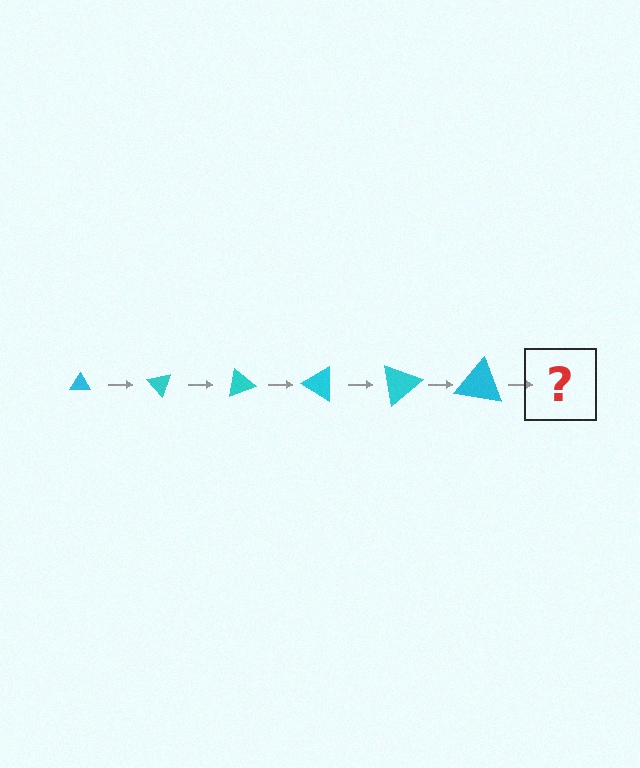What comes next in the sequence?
The next element should be a triangle, larger than the previous one and rotated 300 degrees from the start.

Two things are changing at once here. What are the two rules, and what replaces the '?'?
The two rules are that the triangle grows larger each step and it rotates 50 degrees each step. The '?' should be a triangle, larger than the previous one and rotated 300 degrees from the start.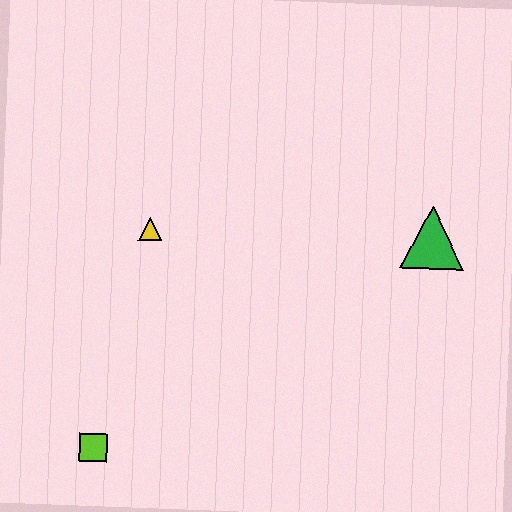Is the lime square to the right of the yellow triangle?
No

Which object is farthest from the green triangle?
The lime square is farthest from the green triangle.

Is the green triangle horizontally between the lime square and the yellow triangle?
No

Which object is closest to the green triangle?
The yellow triangle is closest to the green triangle.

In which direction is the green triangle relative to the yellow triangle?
The green triangle is to the right of the yellow triangle.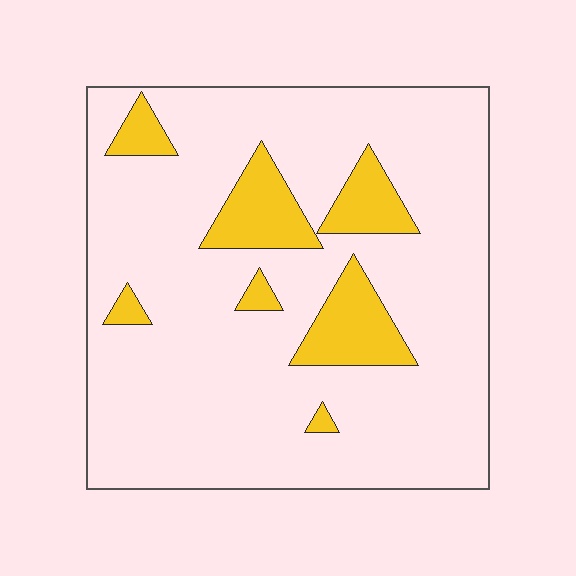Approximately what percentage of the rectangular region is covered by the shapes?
Approximately 15%.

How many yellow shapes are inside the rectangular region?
7.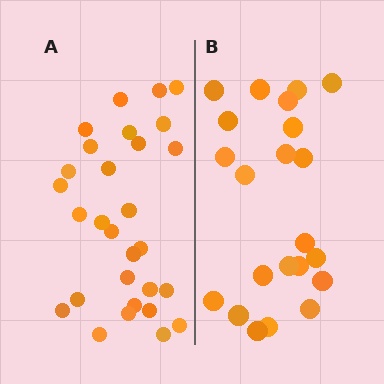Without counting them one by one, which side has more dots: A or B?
Region A (the left region) has more dots.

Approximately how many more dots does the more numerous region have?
Region A has roughly 8 or so more dots than region B.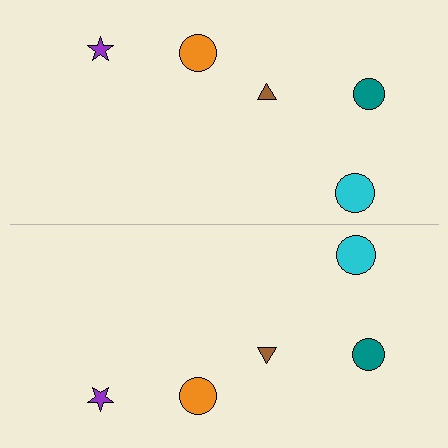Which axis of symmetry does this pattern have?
The pattern has a horizontal axis of symmetry running through the center of the image.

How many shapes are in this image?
There are 10 shapes in this image.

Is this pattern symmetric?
Yes, this pattern has bilateral (reflection) symmetry.